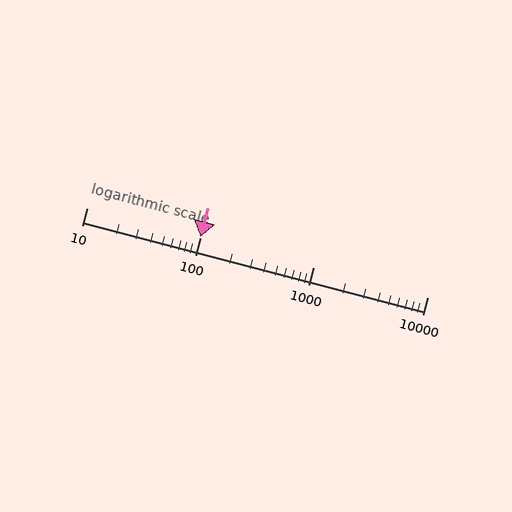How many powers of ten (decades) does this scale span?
The scale spans 3 decades, from 10 to 10000.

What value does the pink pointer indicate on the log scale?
The pointer indicates approximately 100.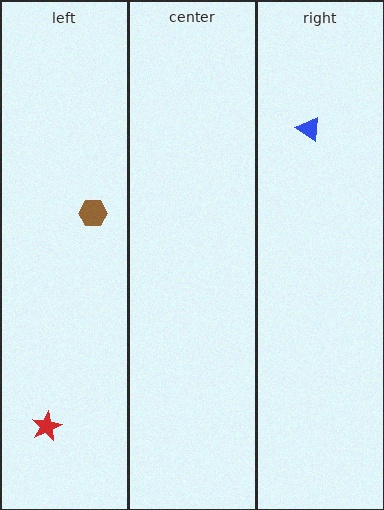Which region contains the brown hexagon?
The left region.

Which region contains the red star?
The left region.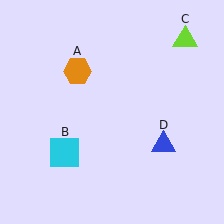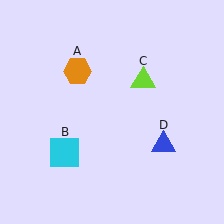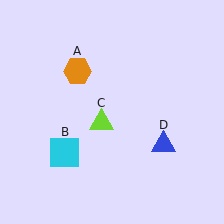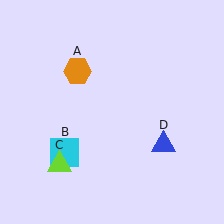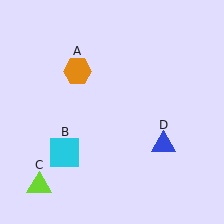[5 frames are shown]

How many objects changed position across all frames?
1 object changed position: lime triangle (object C).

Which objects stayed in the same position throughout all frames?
Orange hexagon (object A) and cyan square (object B) and blue triangle (object D) remained stationary.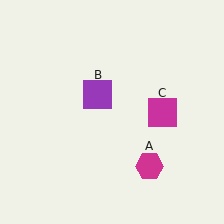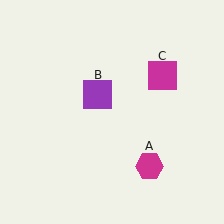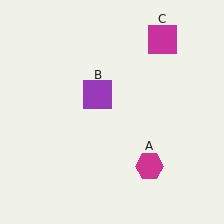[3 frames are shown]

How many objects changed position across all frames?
1 object changed position: magenta square (object C).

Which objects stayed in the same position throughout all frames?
Magenta hexagon (object A) and purple square (object B) remained stationary.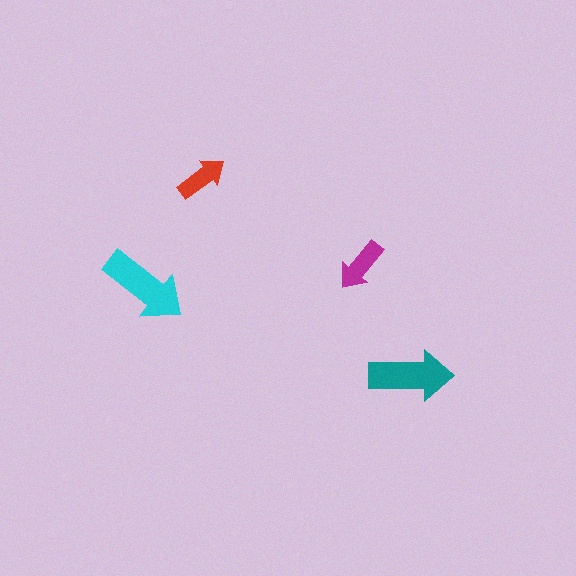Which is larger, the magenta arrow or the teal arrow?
The teal one.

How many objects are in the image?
There are 4 objects in the image.